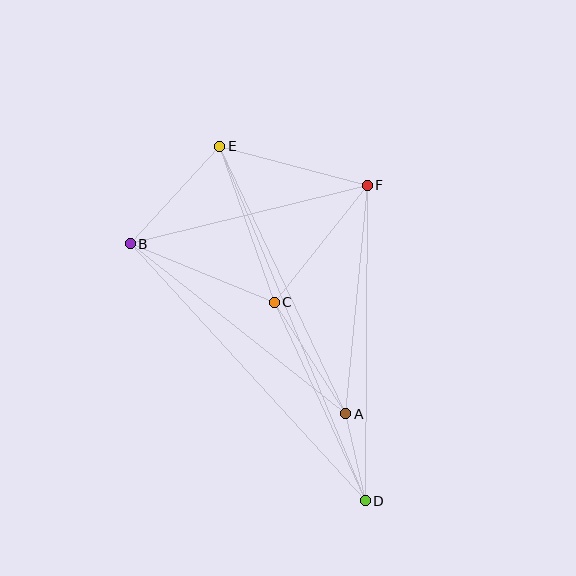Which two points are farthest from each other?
Points D and E are farthest from each other.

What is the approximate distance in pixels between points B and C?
The distance between B and C is approximately 155 pixels.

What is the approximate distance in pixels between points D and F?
The distance between D and F is approximately 315 pixels.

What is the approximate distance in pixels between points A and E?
The distance between A and E is approximately 295 pixels.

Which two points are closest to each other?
Points A and D are closest to each other.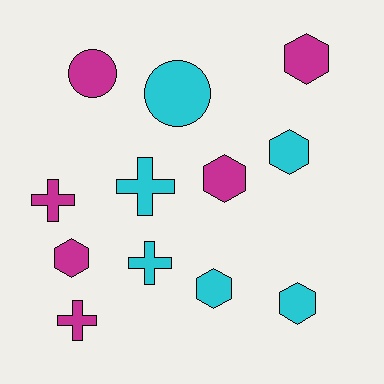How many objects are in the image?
There are 12 objects.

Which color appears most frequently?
Cyan, with 6 objects.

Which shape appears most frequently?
Hexagon, with 6 objects.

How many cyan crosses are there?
There are 2 cyan crosses.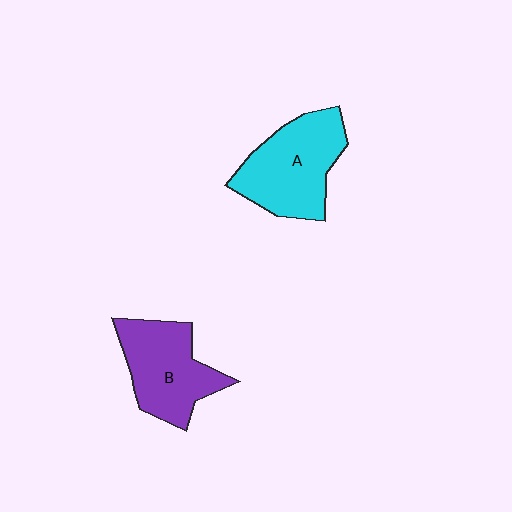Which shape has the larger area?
Shape A (cyan).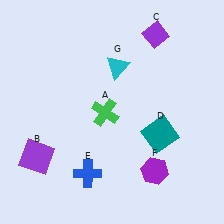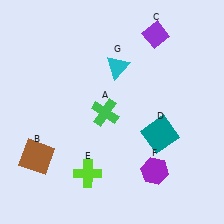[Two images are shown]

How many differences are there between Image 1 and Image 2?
There are 2 differences between the two images.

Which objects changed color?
B changed from purple to brown. E changed from blue to lime.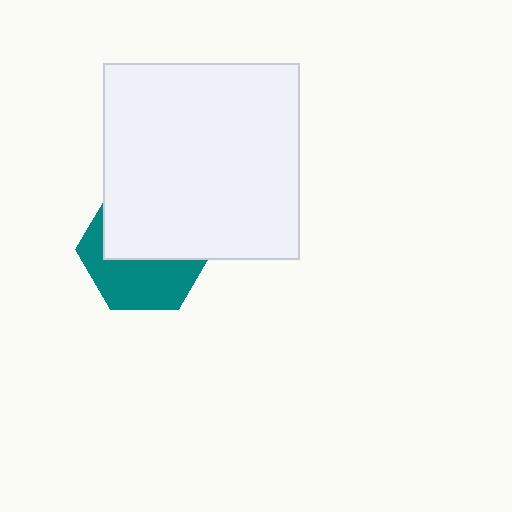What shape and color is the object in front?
The object in front is a white square.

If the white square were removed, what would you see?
You would see the complete teal hexagon.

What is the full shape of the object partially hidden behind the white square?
The partially hidden object is a teal hexagon.